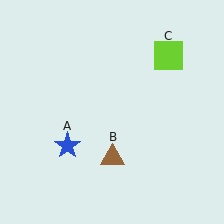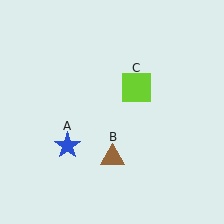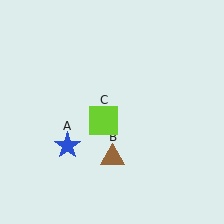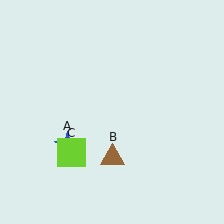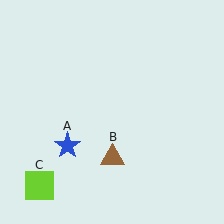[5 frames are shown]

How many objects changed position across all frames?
1 object changed position: lime square (object C).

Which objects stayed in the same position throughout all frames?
Blue star (object A) and brown triangle (object B) remained stationary.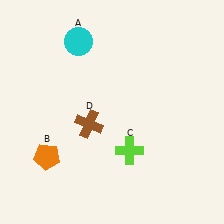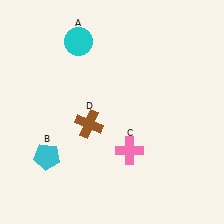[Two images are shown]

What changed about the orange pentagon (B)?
In Image 1, B is orange. In Image 2, it changed to cyan.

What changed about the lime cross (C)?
In Image 1, C is lime. In Image 2, it changed to pink.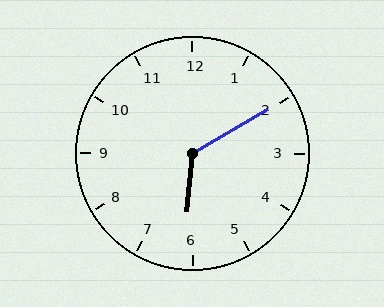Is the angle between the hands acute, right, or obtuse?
It is obtuse.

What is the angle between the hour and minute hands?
Approximately 125 degrees.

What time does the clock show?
6:10.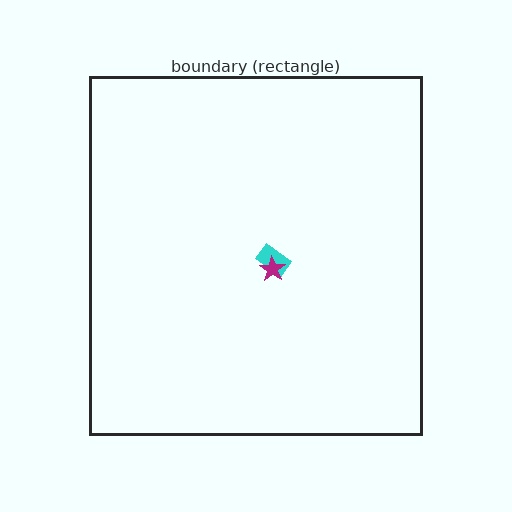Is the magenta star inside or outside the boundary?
Inside.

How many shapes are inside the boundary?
2 inside, 0 outside.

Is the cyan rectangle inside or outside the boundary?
Inside.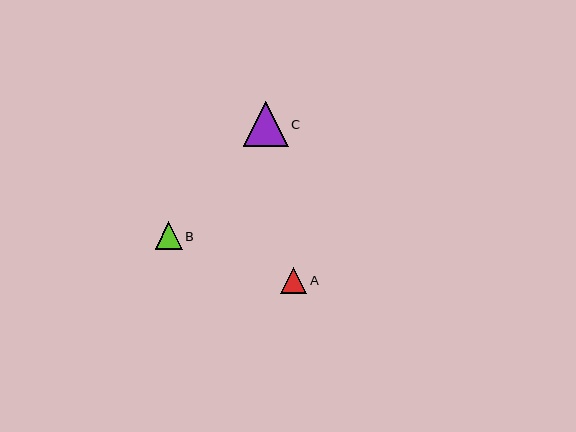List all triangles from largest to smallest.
From largest to smallest: C, B, A.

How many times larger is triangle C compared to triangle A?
Triangle C is approximately 1.7 times the size of triangle A.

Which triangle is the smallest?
Triangle A is the smallest with a size of approximately 26 pixels.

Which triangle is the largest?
Triangle C is the largest with a size of approximately 45 pixels.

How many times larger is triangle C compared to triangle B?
Triangle C is approximately 1.6 times the size of triangle B.